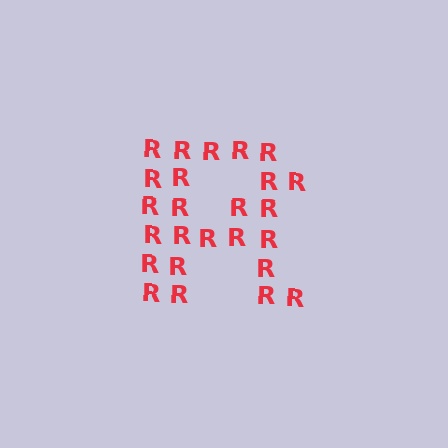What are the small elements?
The small elements are letter R's.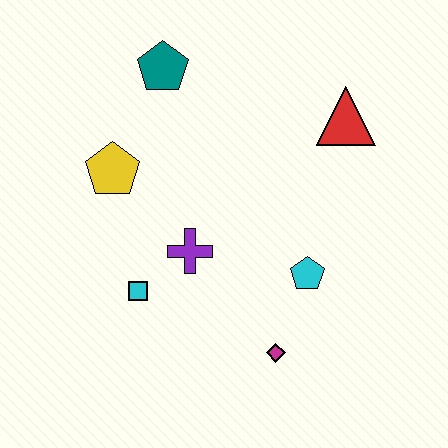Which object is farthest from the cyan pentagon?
The teal pentagon is farthest from the cyan pentagon.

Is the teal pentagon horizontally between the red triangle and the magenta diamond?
No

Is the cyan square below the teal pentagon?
Yes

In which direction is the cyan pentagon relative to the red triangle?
The cyan pentagon is below the red triangle.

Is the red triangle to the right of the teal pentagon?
Yes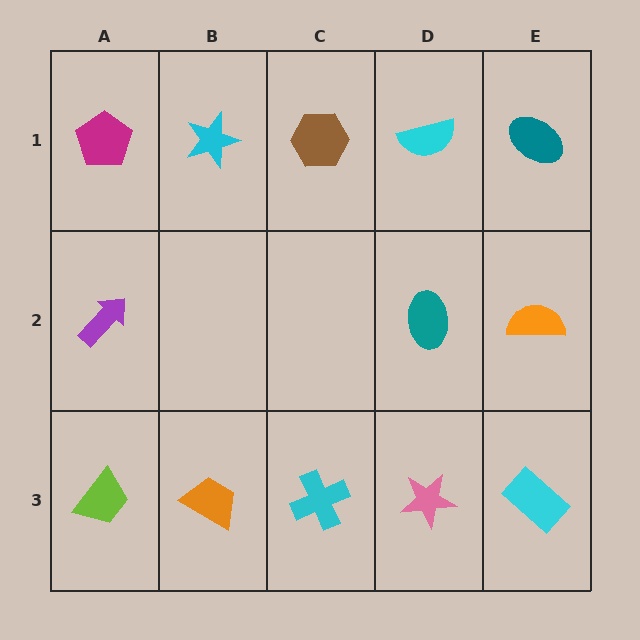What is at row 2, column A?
A purple arrow.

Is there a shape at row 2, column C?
No, that cell is empty.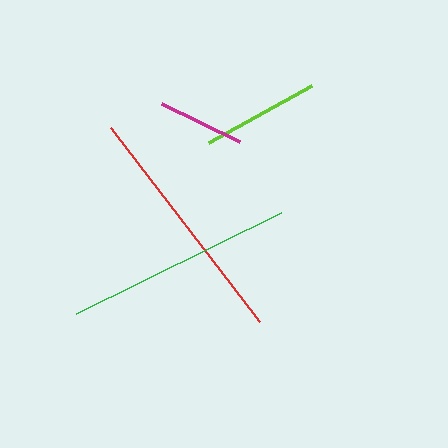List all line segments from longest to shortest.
From longest to shortest: red, green, lime, magenta.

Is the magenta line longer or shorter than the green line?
The green line is longer than the magenta line.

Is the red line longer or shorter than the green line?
The red line is longer than the green line.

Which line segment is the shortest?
The magenta line is the shortest at approximately 87 pixels.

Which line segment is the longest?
The red line is the longest at approximately 245 pixels.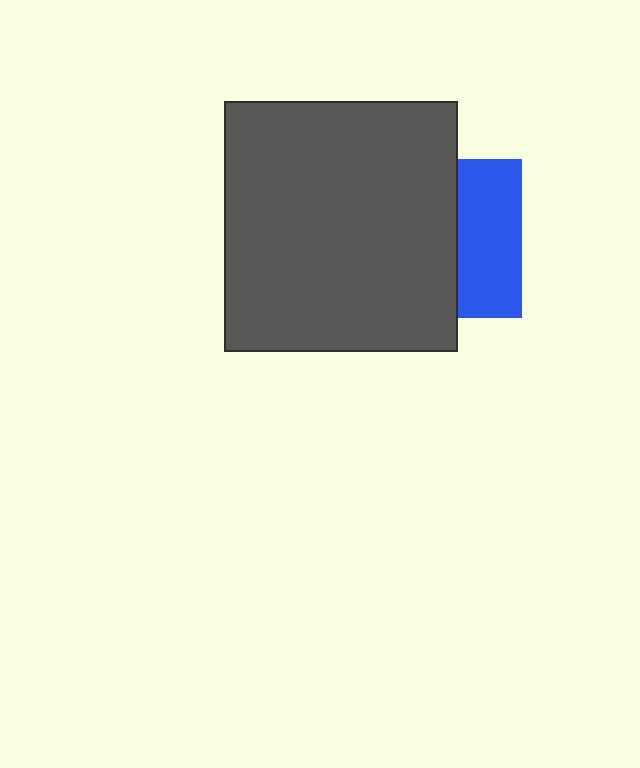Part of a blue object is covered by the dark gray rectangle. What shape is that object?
It is a square.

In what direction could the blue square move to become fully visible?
The blue square could move right. That would shift it out from behind the dark gray rectangle entirely.